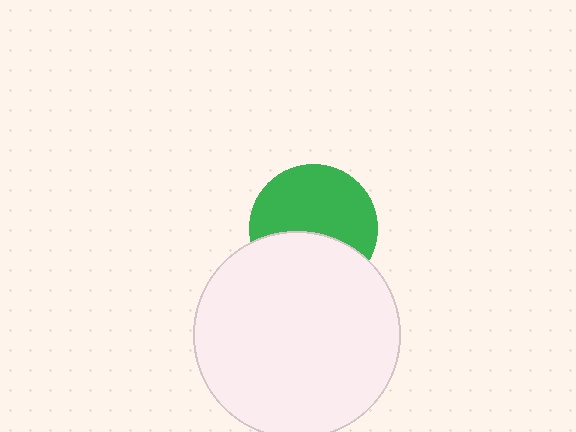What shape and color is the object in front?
The object in front is a white circle.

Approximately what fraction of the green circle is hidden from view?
Roughly 40% of the green circle is hidden behind the white circle.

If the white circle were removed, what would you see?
You would see the complete green circle.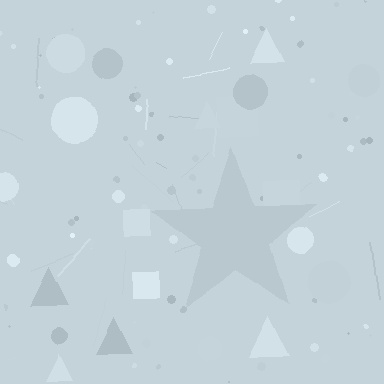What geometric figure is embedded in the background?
A star is embedded in the background.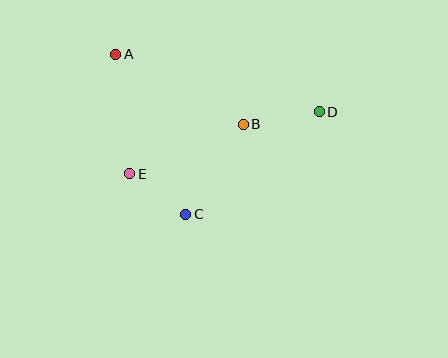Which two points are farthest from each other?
Points A and D are farthest from each other.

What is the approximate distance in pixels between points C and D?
The distance between C and D is approximately 169 pixels.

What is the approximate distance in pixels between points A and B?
The distance between A and B is approximately 145 pixels.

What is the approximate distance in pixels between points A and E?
The distance between A and E is approximately 120 pixels.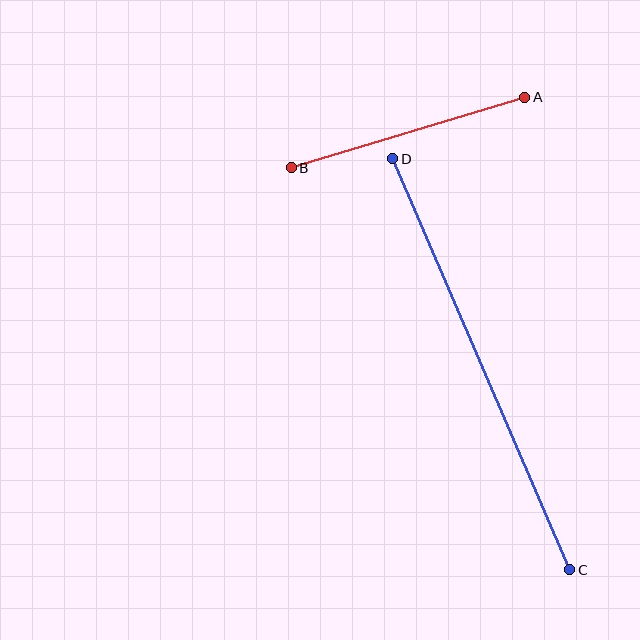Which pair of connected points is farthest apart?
Points C and D are farthest apart.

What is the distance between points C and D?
The distance is approximately 448 pixels.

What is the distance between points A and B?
The distance is approximately 244 pixels.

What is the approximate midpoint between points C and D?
The midpoint is at approximately (481, 364) pixels.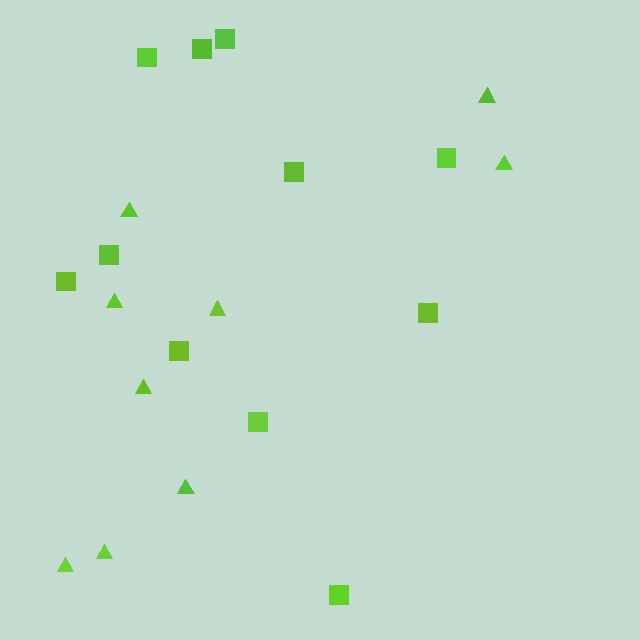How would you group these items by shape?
There are 2 groups: one group of squares (11) and one group of triangles (9).